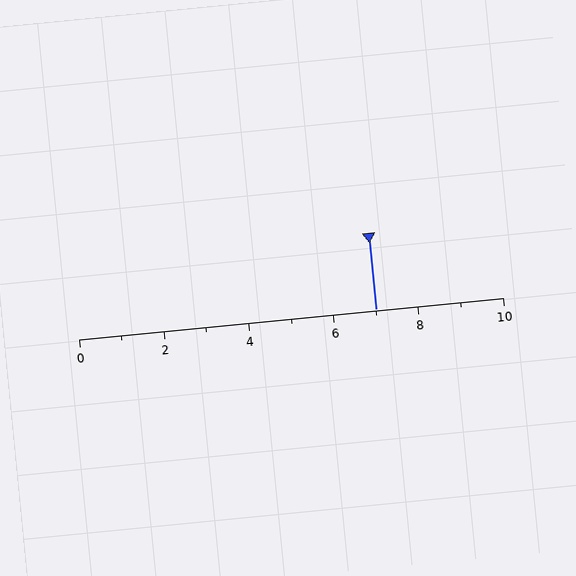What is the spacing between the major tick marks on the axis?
The major ticks are spaced 2 apart.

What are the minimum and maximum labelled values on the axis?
The axis runs from 0 to 10.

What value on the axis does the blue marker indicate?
The marker indicates approximately 7.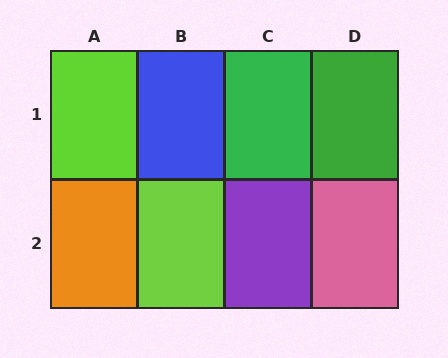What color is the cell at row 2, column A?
Orange.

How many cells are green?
2 cells are green.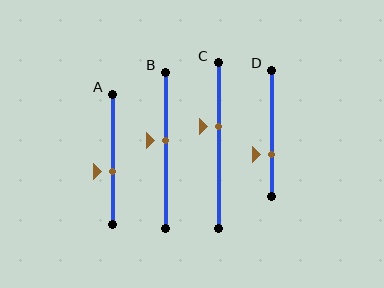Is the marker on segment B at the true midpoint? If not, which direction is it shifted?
No, the marker on segment B is shifted upward by about 6% of the segment length.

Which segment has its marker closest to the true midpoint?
Segment B has its marker closest to the true midpoint.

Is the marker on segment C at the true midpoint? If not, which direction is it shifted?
No, the marker on segment C is shifted upward by about 11% of the segment length.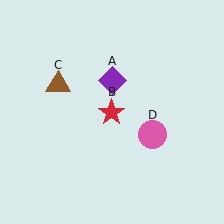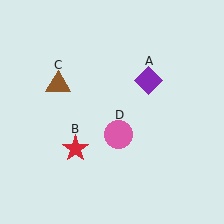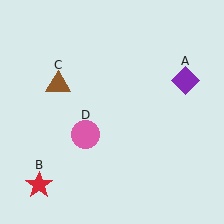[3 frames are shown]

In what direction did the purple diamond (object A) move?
The purple diamond (object A) moved right.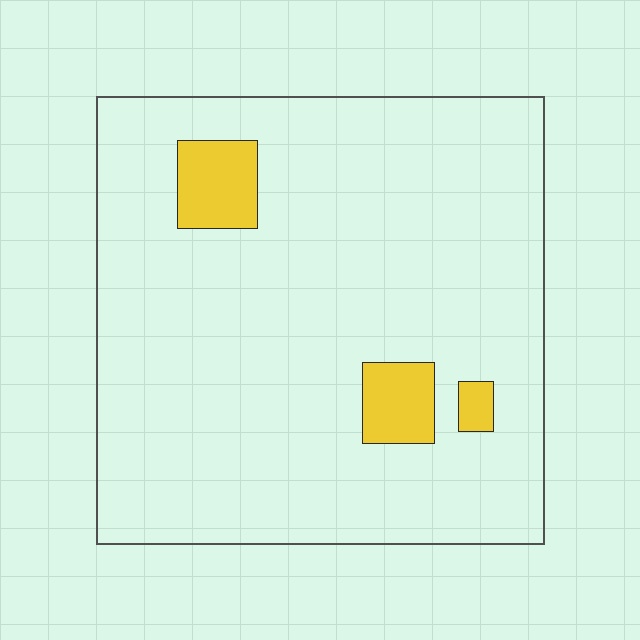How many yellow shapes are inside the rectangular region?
3.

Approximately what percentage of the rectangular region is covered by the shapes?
Approximately 5%.